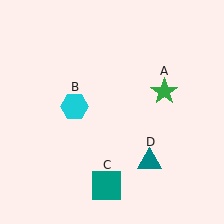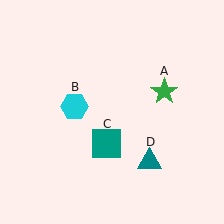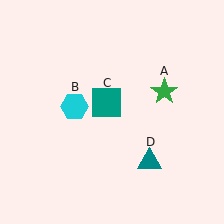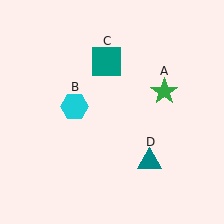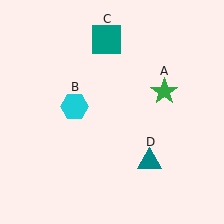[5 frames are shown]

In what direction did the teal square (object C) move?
The teal square (object C) moved up.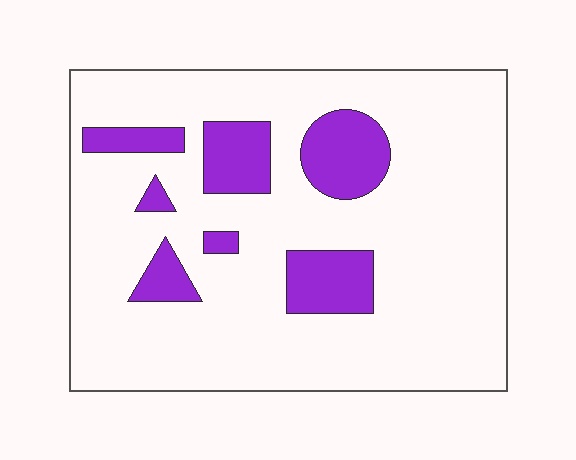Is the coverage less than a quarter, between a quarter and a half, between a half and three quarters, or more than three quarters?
Less than a quarter.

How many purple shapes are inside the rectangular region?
7.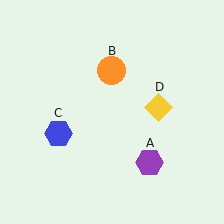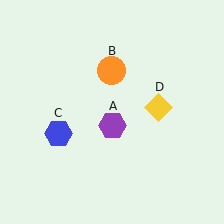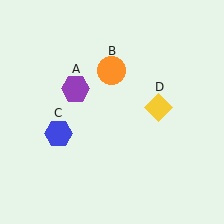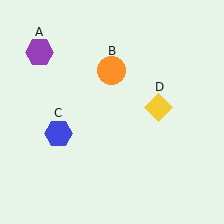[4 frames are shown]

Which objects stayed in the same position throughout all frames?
Orange circle (object B) and blue hexagon (object C) and yellow diamond (object D) remained stationary.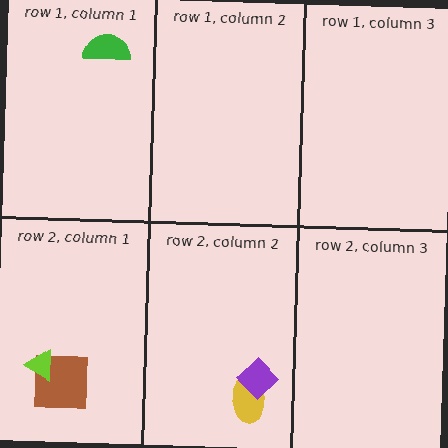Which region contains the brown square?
The row 2, column 1 region.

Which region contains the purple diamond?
The row 2, column 2 region.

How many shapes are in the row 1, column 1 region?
1.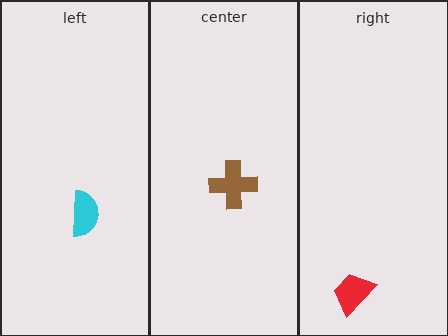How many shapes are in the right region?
1.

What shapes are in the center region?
The brown cross.